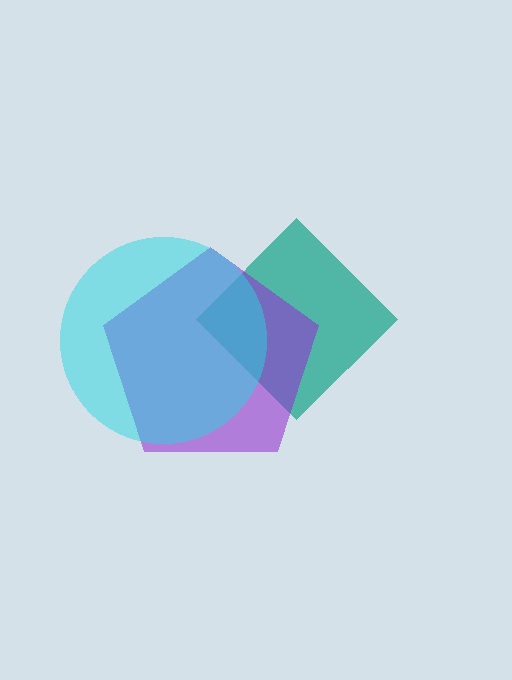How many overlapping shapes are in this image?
There are 3 overlapping shapes in the image.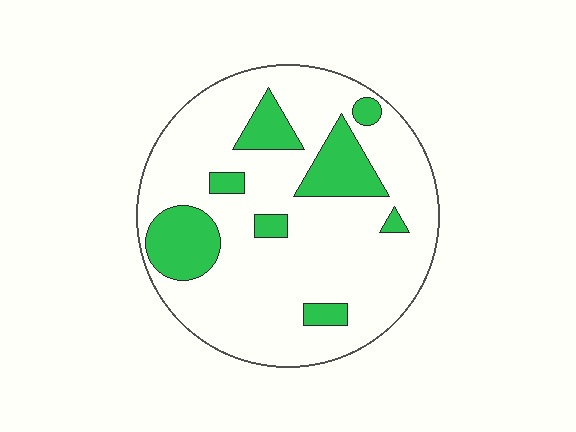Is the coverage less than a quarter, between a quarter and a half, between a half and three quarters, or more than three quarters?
Less than a quarter.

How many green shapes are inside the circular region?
8.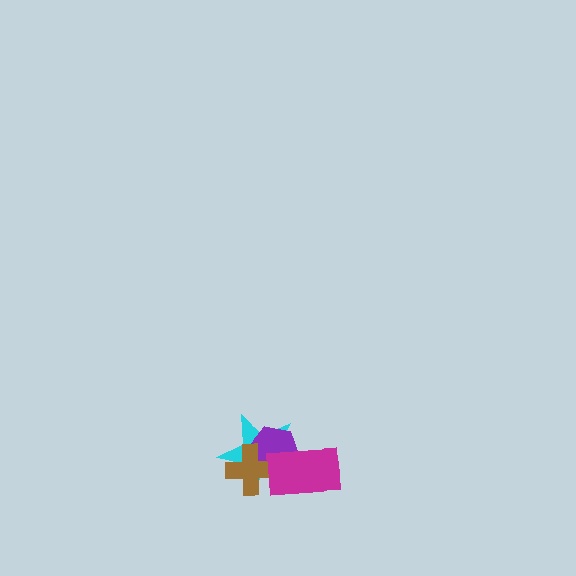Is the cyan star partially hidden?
Yes, it is partially covered by another shape.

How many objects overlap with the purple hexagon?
3 objects overlap with the purple hexagon.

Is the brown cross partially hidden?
Yes, it is partially covered by another shape.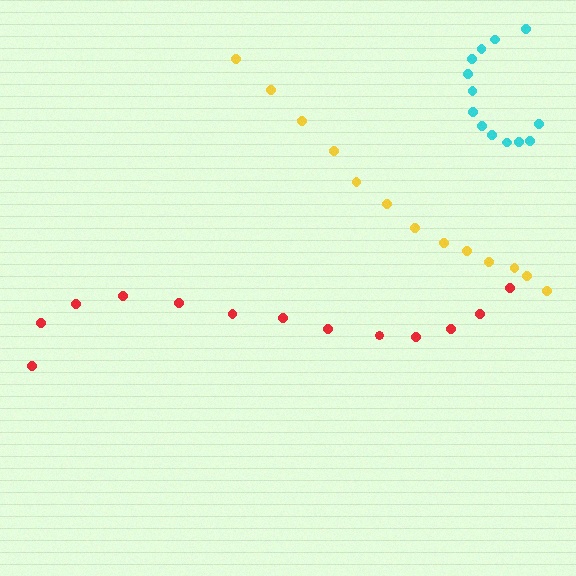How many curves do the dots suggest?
There are 3 distinct paths.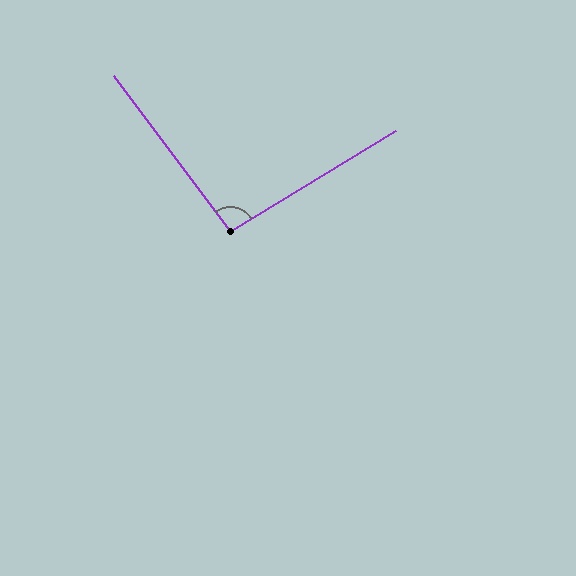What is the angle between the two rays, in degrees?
Approximately 95 degrees.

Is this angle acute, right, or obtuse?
It is obtuse.